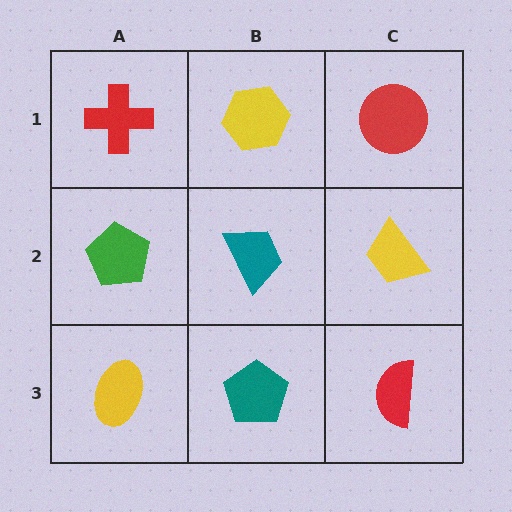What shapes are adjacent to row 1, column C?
A yellow trapezoid (row 2, column C), a yellow hexagon (row 1, column B).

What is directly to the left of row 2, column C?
A teal trapezoid.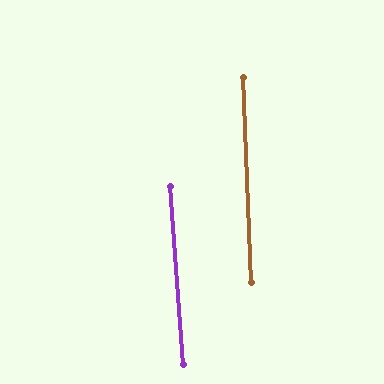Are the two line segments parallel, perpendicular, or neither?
Parallel — their directions differ by only 2.0°.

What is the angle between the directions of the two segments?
Approximately 2 degrees.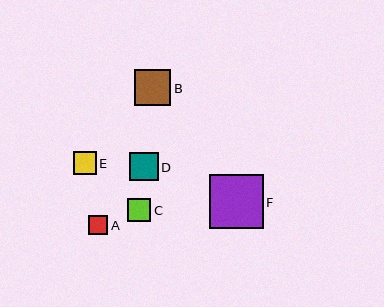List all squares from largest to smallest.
From largest to smallest: F, B, D, C, E, A.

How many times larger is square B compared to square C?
Square B is approximately 1.6 times the size of square C.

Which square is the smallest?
Square A is the smallest with a size of approximately 19 pixels.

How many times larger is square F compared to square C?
Square F is approximately 2.3 times the size of square C.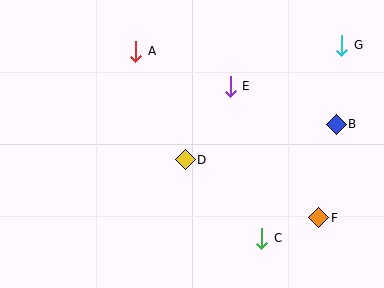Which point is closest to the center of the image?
Point D at (185, 160) is closest to the center.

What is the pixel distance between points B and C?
The distance between B and C is 136 pixels.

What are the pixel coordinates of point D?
Point D is at (185, 160).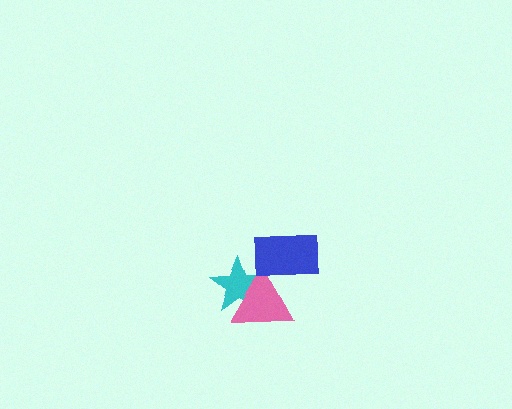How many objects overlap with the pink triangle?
2 objects overlap with the pink triangle.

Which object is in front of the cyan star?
The pink triangle is in front of the cyan star.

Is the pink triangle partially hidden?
Yes, it is partially covered by another shape.